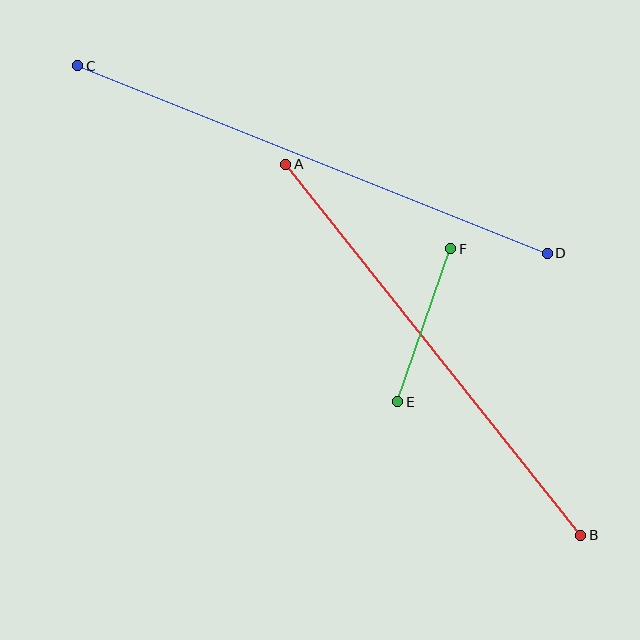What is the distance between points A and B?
The distance is approximately 474 pixels.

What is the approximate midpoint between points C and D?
The midpoint is at approximately (312, 160) pixels.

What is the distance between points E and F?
The distance is approximately 162 pixels.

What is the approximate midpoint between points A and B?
The midpoint is at approximately (433, 350) pixels.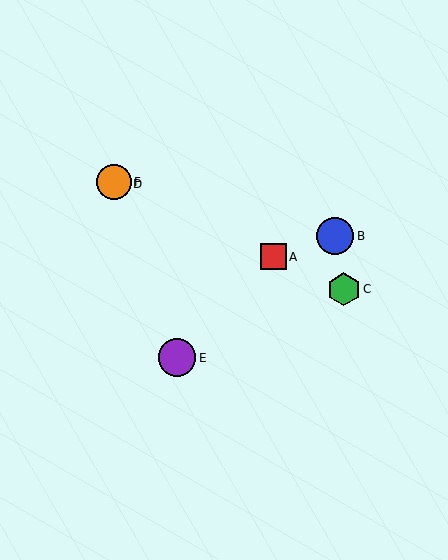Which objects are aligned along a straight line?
Objects A, C, D, F are aligned along a straight line.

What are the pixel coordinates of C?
Object C is at (344, 289).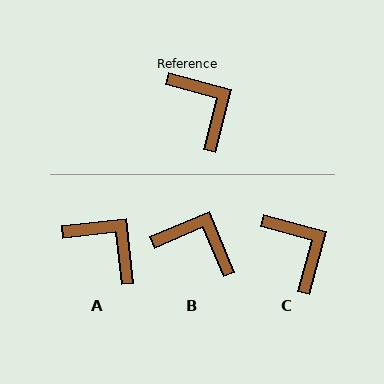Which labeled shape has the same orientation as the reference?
C.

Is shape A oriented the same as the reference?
No, it is off by about 21 degrees.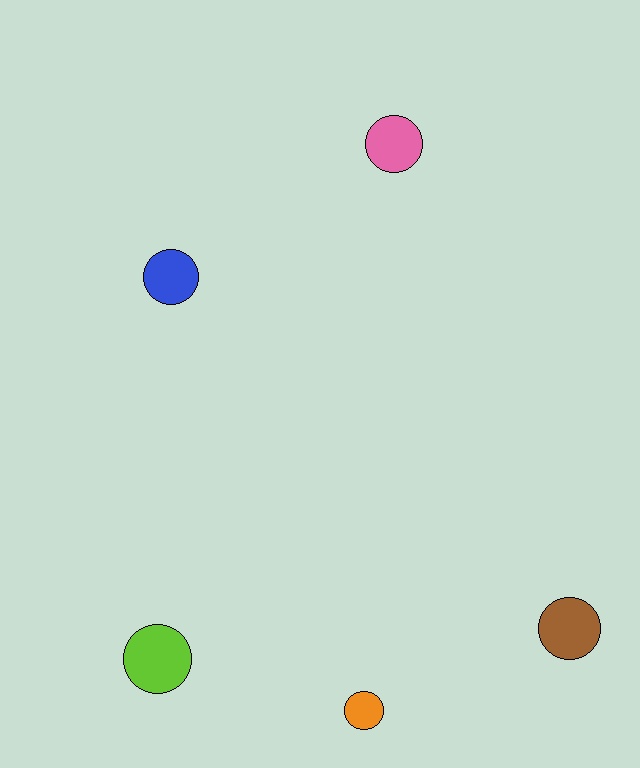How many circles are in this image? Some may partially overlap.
There are 5 circles.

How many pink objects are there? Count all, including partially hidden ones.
There is 1 pink object.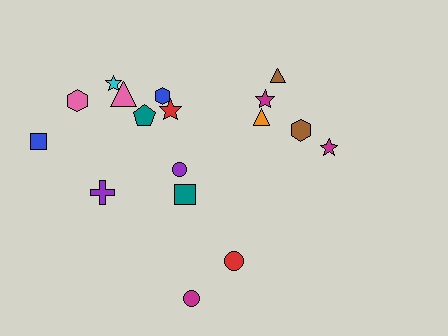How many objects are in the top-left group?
There are 8 objects.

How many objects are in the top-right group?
There are 5 objects.